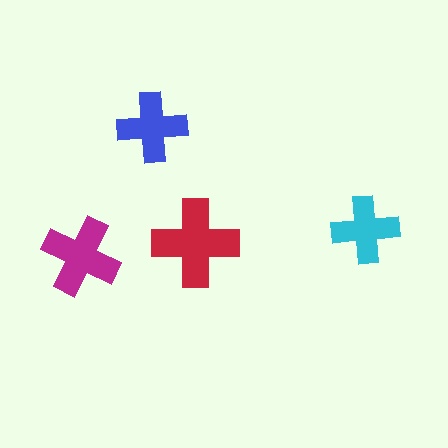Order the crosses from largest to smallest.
the red one, the magenta one, the blue one, the cyan one.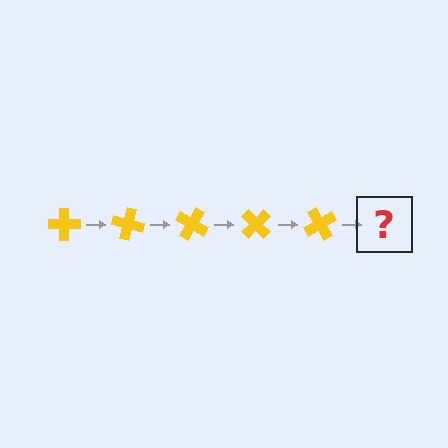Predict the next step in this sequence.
The next step is a yellow cross rotated 75 degrees.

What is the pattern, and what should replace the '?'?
The pattern is that the cross rotates 15 degrees each step. The '?' should be a yellow cross rotated 75 degrees.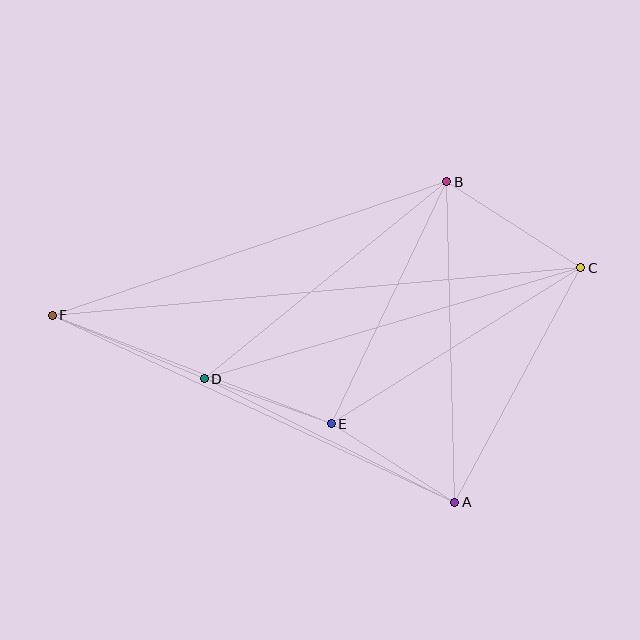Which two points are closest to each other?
Points D and E are closest to each other.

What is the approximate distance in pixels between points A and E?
The distance between A and E is approximately 146 pixels.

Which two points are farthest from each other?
Points C and F are farthest from each other.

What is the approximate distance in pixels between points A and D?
The distance between A and D is approximately 279 pixels.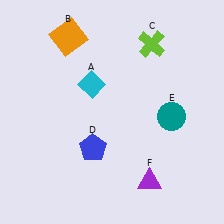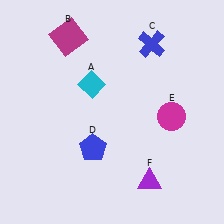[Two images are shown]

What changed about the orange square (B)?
In Image 1, B is orange. In Image 2, it changed to magenta.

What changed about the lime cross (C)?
In Image 1, C is lime. In Image 2, it changed to blue.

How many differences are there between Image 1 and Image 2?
There are 3 differences between the two images.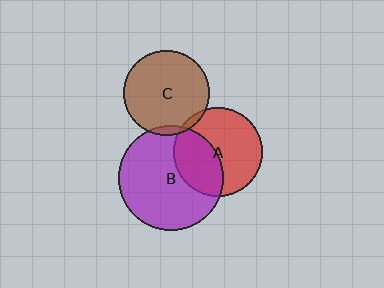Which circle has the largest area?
Circle B (purple).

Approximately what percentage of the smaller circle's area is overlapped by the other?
Approximately 5%.